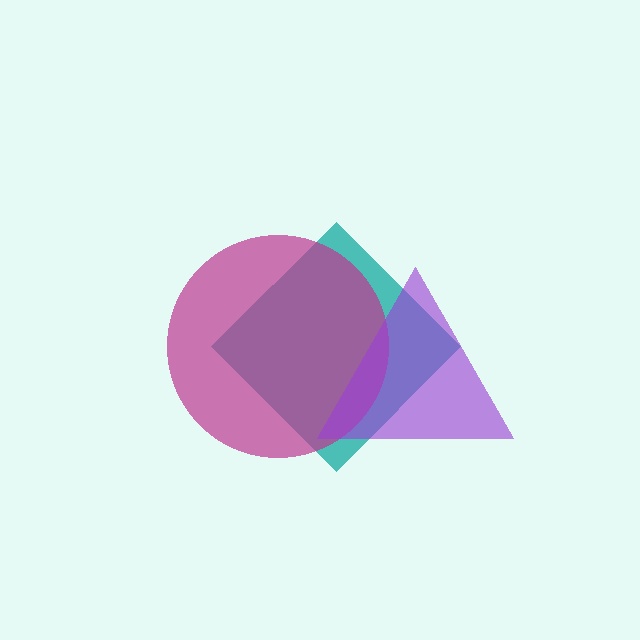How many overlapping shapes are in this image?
There are 3 overlapping shapes in the image.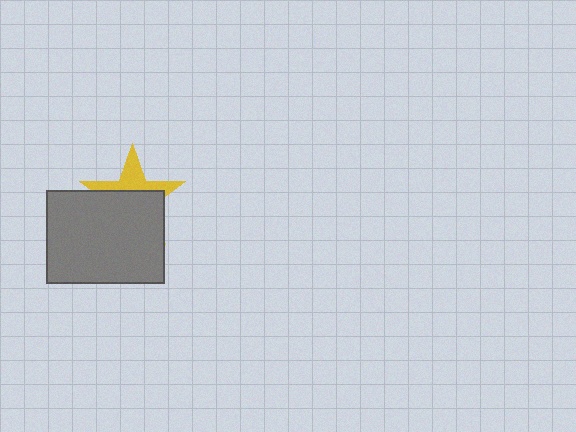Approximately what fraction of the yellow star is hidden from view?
Roughly 64% of the yellow star is hidden behind the gray rectangle.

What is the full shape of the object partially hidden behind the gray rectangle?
The partially hidden object is a yellow star.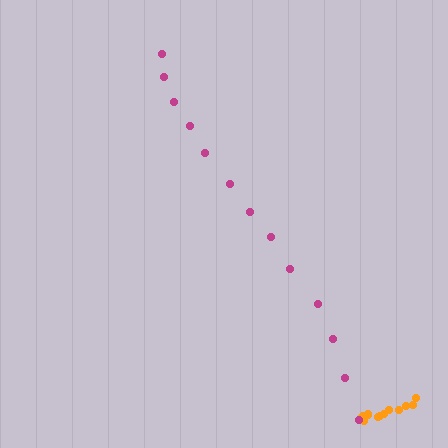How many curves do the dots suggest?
There are 2 distinct paths.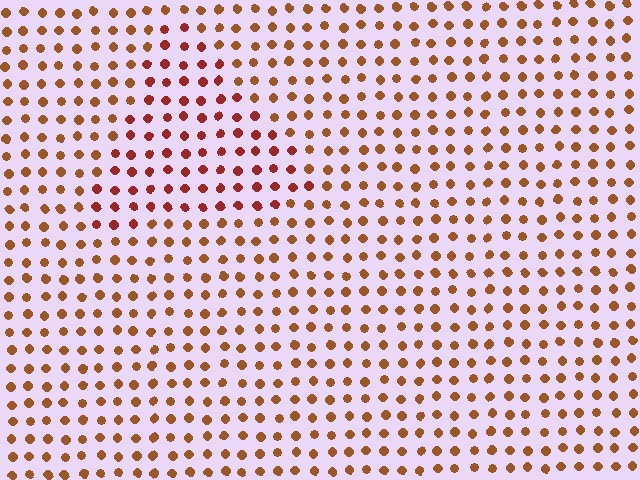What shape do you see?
I see a triangle.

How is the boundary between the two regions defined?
The boundary is defined purely by a slight shift in hue (about 26 degrees). Spacing, size, and orientation are identical on both sides.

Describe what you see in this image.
The image is filled with small brown elements in a uniform arrangement. A triangle-shaped region is visible where the elements are tinted to a slightly different hue, forming a subtle color boundary.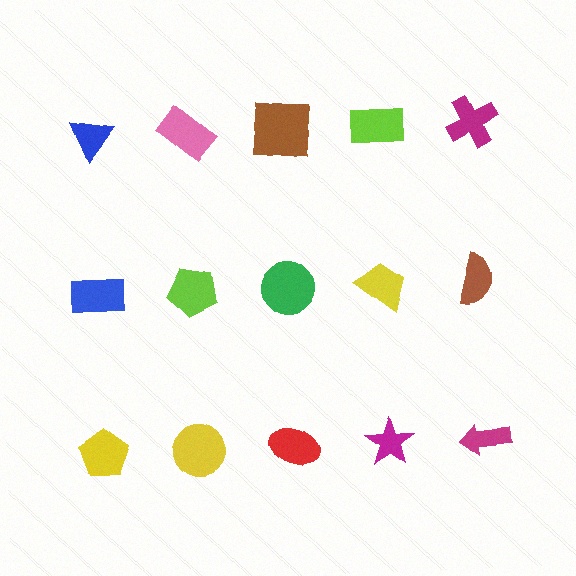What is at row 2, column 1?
A blue rectangle.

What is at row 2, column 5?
A brown semicircle.